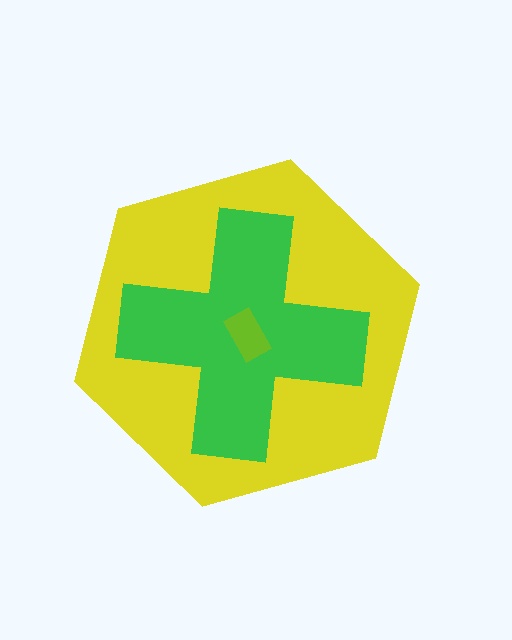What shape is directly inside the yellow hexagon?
The green cross.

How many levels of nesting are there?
3.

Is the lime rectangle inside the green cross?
Yes.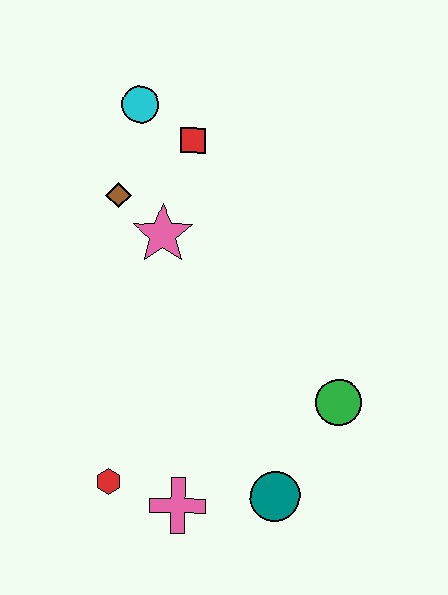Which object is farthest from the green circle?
The cyan circle is farthest from the green circle.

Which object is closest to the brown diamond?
The pink star is closest to the brown diamond.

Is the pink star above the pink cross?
Yes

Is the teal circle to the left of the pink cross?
No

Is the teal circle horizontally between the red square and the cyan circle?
No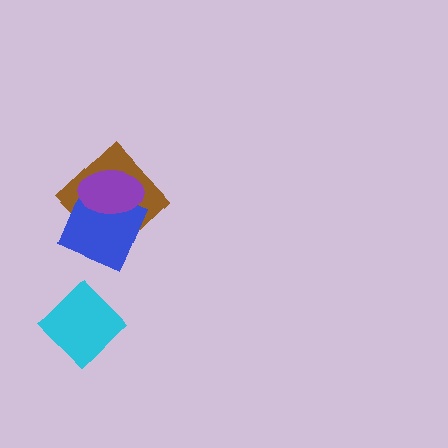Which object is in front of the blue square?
The purple ellipse is in front of the blue square.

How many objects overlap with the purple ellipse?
2 objects overlap with the purple ellipse.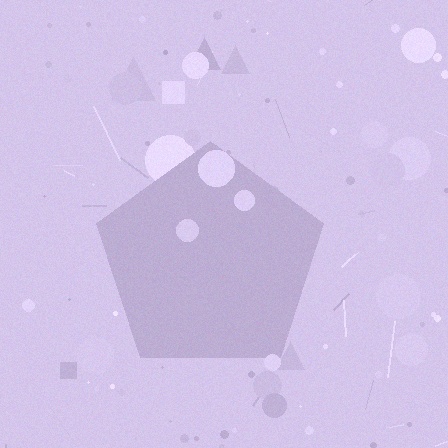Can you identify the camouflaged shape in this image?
The camouflaged shape is a pentagon.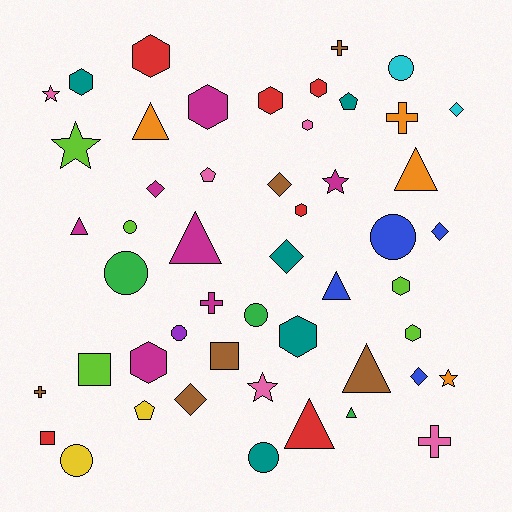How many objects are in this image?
There are 50 objects.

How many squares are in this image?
There are 3 squares.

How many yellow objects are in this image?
There are 2 yellow objects.